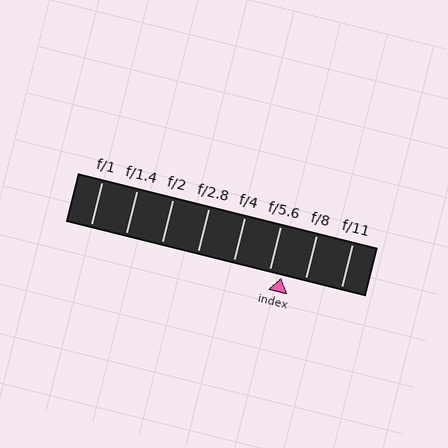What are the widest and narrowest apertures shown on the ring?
The widest aperture shown is f/1 and the narrowest is f/11.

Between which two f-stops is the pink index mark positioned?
The index mark is between f/5.6 and f/8.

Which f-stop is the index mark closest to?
The index mark is closest to f/5.6.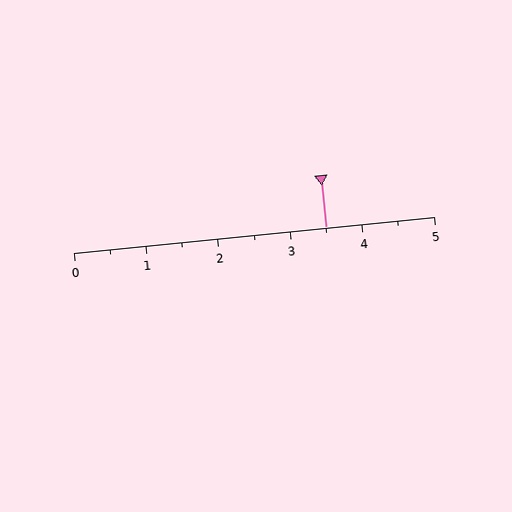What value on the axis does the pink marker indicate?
The marker indicates approximately 3.5.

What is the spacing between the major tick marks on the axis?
The major ticks are spaced 1 apart.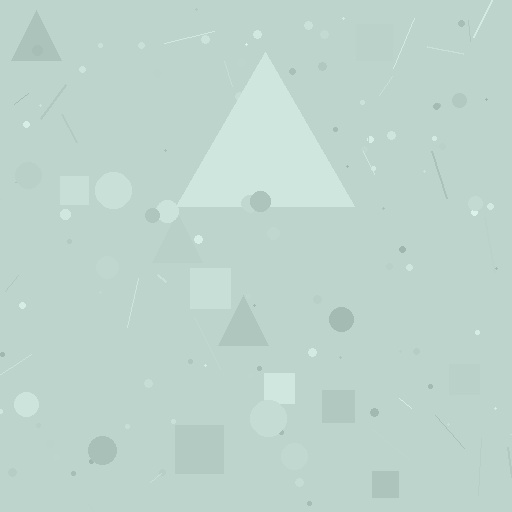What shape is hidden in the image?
A triangle is hidden in the image.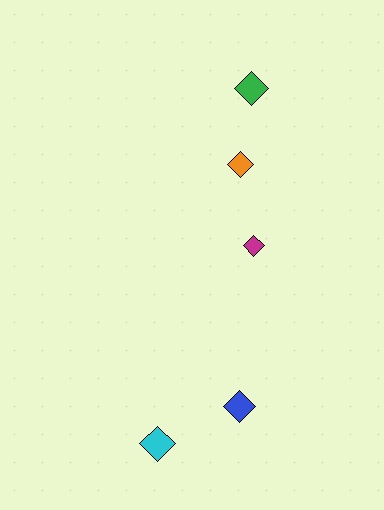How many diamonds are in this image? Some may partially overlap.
There are 5 diamonds.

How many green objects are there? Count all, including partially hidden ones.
There is 1 green object.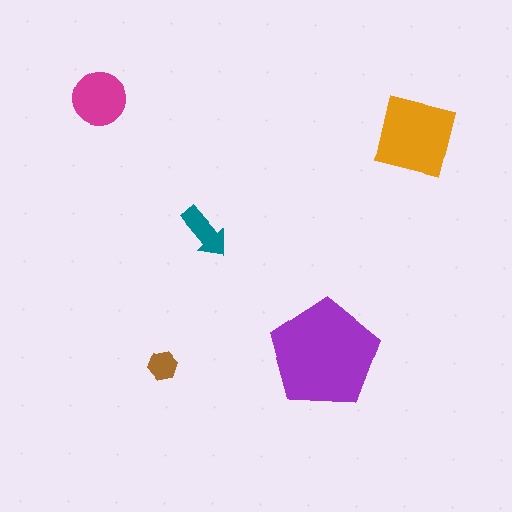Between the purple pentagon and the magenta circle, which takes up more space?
The purple pentagon.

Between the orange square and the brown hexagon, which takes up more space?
The orange square.